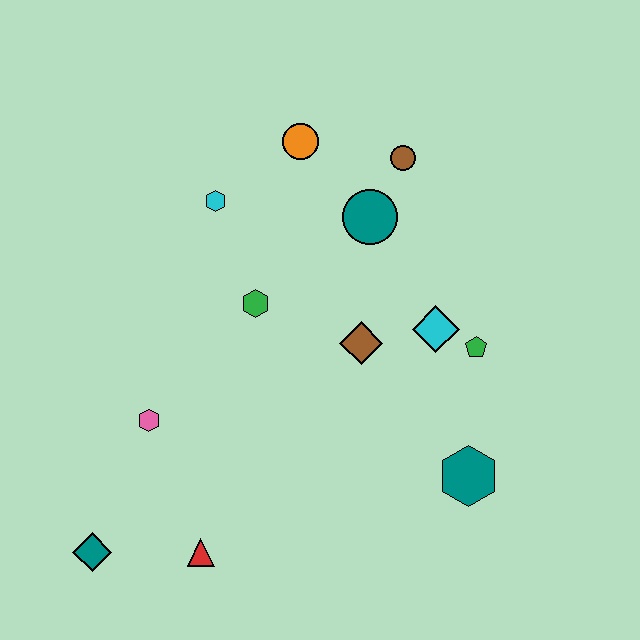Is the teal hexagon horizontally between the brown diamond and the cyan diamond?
No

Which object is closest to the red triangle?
The teal diamond is closest to the red triangle.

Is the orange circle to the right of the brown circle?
No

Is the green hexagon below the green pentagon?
No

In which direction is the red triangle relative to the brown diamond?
The red triangle is below the brown diamond.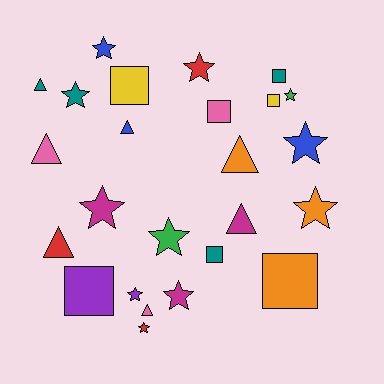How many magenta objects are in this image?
There are 3 magenta objects.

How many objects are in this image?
There are 25 objects.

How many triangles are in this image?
There are 7 triangles.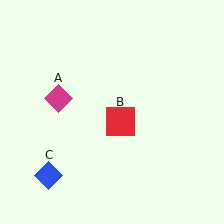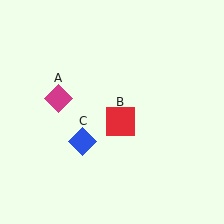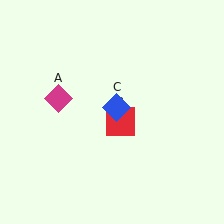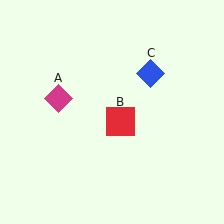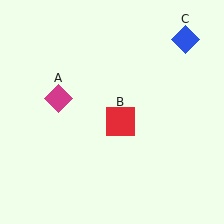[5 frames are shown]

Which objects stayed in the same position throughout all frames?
Magenta diamond (object A) and red square (object B) remained stationary.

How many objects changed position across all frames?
1 object changed position: blue diamond (object C).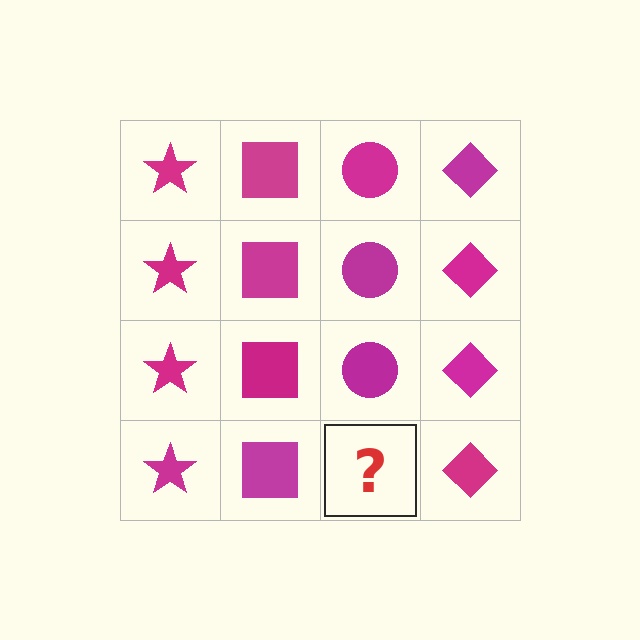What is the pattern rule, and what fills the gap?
The rule is that each column has a consistent shape. The gap should be filled with a magenta circle.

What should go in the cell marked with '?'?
The missing cell should contain a magenta circle.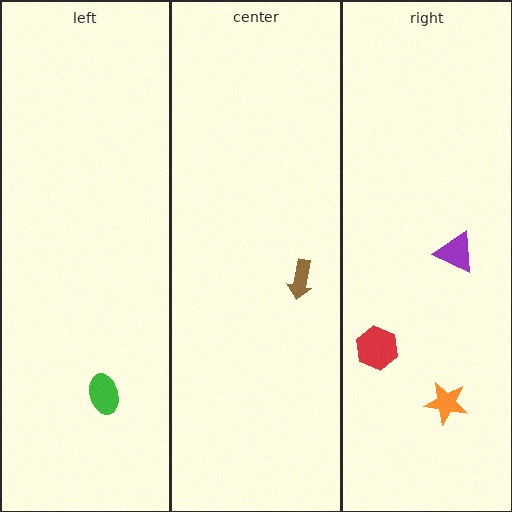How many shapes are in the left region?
1.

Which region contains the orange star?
The right region.